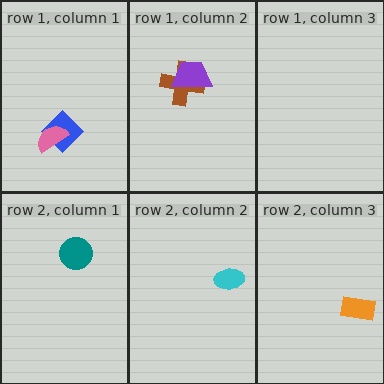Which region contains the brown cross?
The row 1, column 2 region.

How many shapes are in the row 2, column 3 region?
1.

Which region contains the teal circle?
The row 2, column 1 region.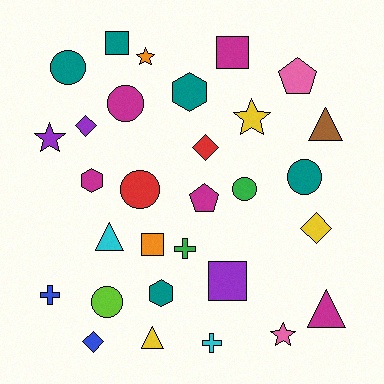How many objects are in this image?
There are 30 objects.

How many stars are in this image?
There are 4 stars.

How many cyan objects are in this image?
There are 2 cyan objects.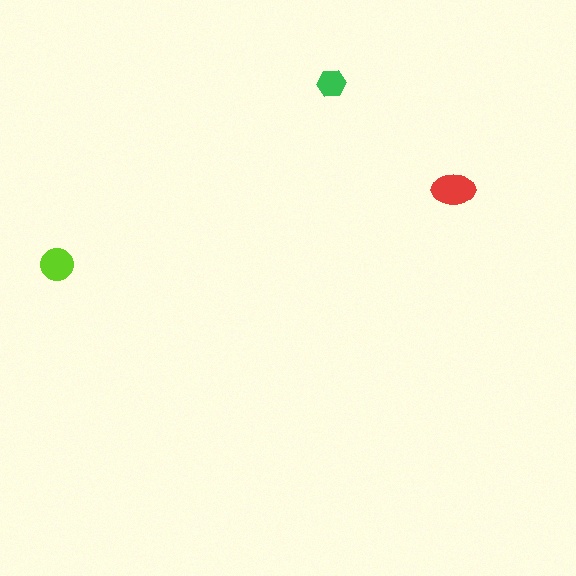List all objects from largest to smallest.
The red ellipse, the lime circle, the green hexagon.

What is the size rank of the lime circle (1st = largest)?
2nd.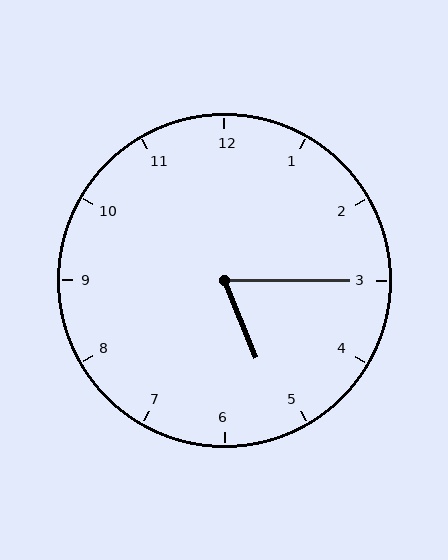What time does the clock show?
5:15.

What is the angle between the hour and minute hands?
Approximately 68 degrees.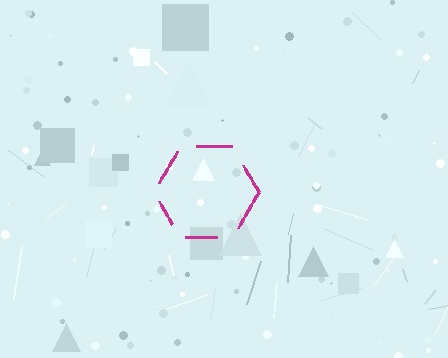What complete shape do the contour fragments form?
The contour fragments form a hexagon.